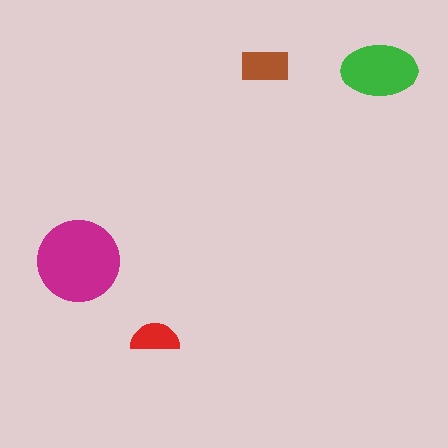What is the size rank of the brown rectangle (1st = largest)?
3rd.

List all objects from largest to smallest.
The magenta circle, the green ellipse, the brown rectangle, the red semicircle.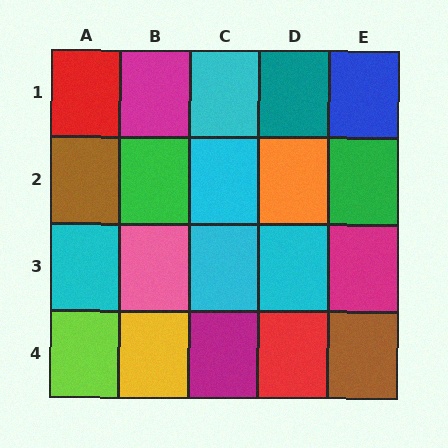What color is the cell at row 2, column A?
Brown.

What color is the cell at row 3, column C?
Cyan.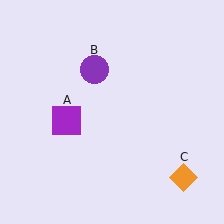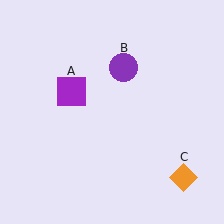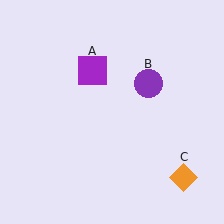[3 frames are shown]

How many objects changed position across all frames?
2 objects changed position: purple square (object A), purple circle (object B).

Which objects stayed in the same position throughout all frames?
Orange diamond (object C) remained stationary.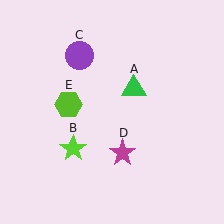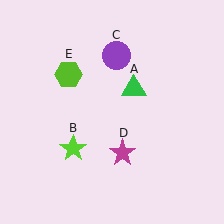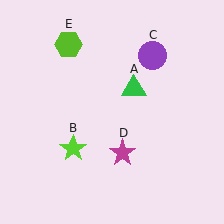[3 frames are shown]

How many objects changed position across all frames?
2 objects changed position: purple circle (object C), lime hexagon (object E).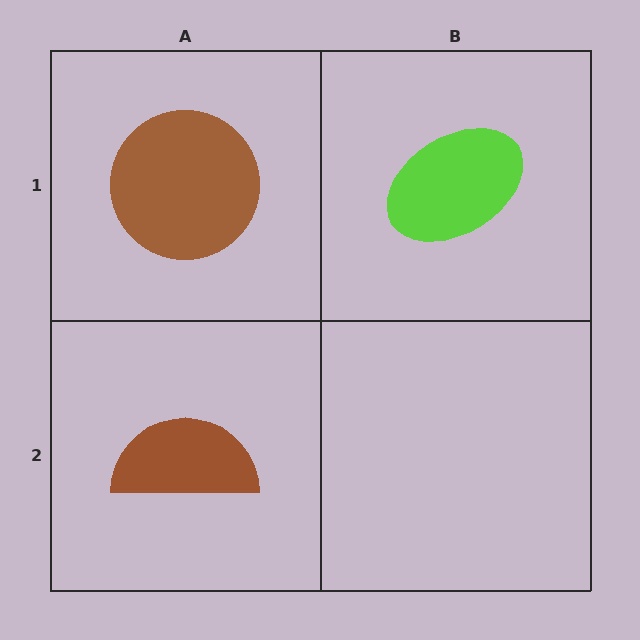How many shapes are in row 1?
2 shapes.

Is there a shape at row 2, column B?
No, that cell is empty.